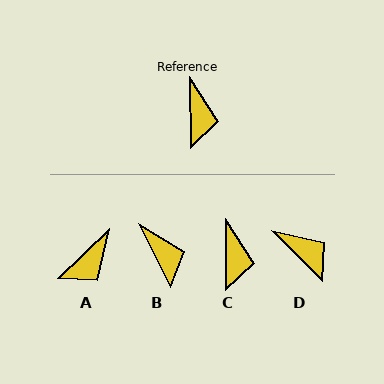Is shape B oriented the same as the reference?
No, it is off by about 26 degrees.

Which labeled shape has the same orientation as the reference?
C.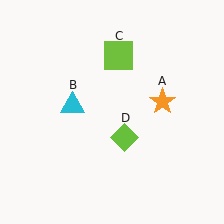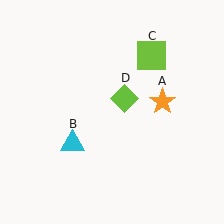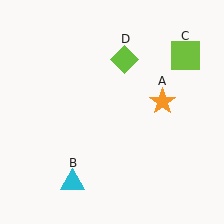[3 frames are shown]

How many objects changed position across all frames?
3 objects changed position: cyan triangle (object B), lime square (object C), lime diamond (object D).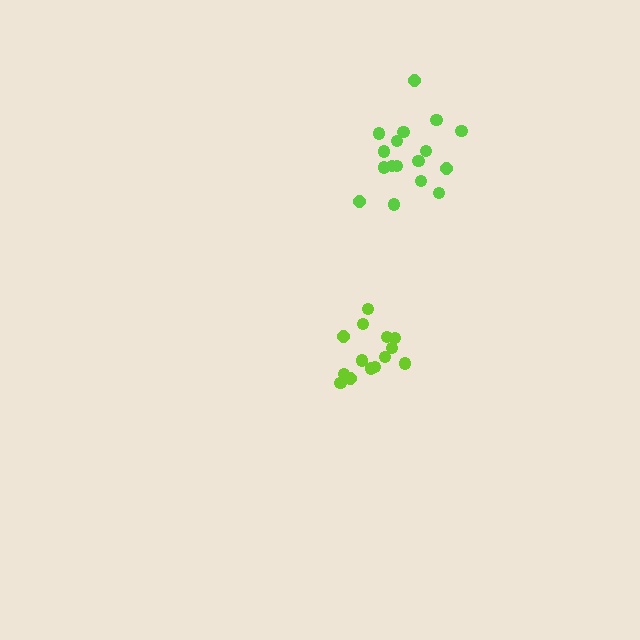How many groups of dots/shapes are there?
There are 2 groups.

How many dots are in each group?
Group 1: 17 dots, Group 2: 14 dots (31 total).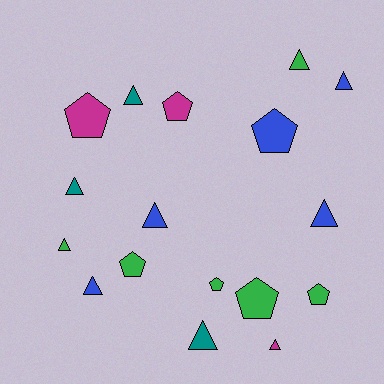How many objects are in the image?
There are 17 objects.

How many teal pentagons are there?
There are no teal pentagons.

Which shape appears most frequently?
Triangle, with 10 objects.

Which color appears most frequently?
Green, with 6 objects.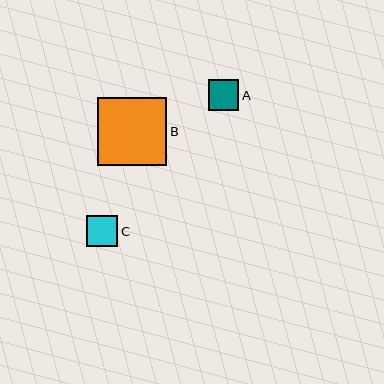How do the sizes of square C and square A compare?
Square C and square A are approximately the same size.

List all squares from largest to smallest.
From largest to smallest: B, C, A.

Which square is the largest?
Square B is the largest with a size of approximately 69 pixels.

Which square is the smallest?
Square A is the smallest with a size of approximately 30 pixels.